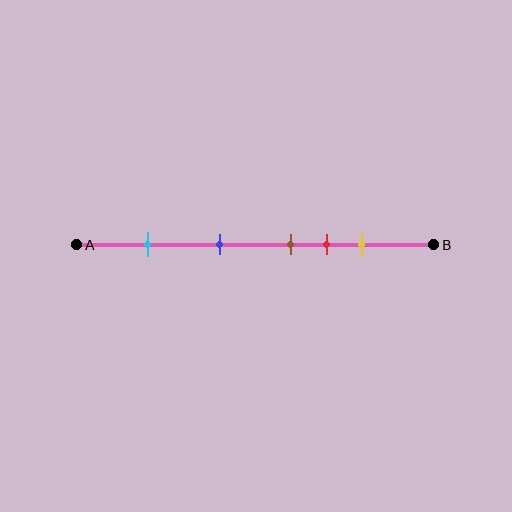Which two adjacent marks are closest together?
The brown and red marks are the closest adjacent pair.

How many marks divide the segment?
There are 5 marks dividing the segment.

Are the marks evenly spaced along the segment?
No, the marks are not evenly spaced.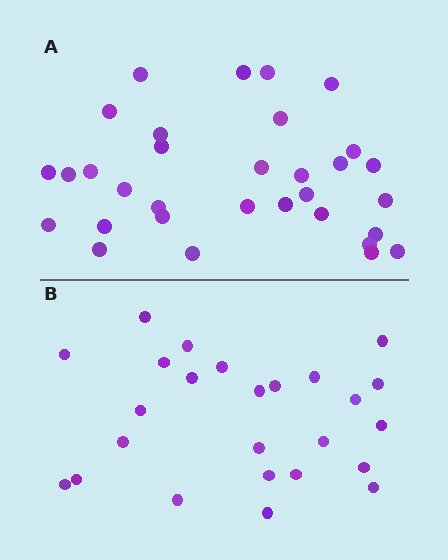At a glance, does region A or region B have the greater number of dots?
Region A (the top region) has more dots.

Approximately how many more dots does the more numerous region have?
Region A has roughly 8 or so more dots than region B.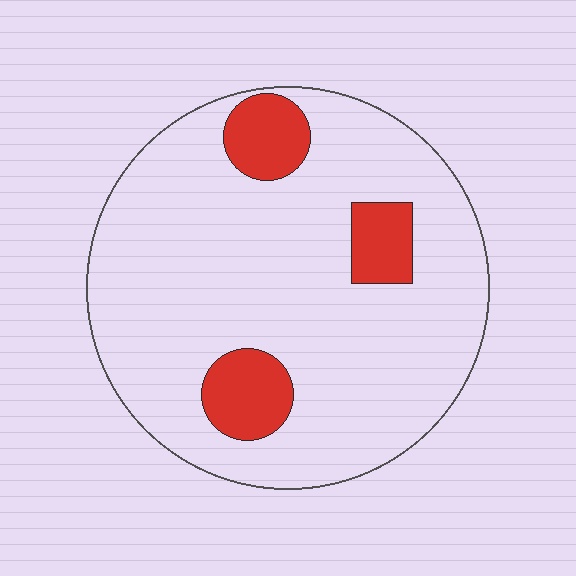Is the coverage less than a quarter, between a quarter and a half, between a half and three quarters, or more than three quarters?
Less than a quarter.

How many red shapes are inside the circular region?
3.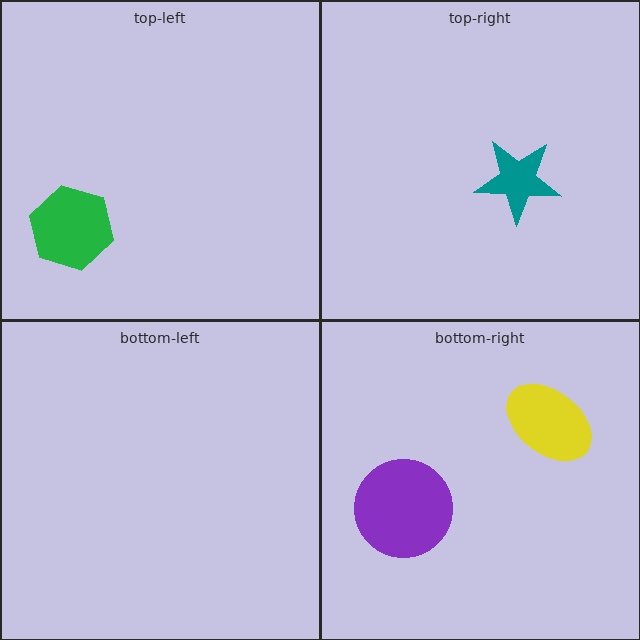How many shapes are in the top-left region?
1.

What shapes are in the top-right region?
The teal star.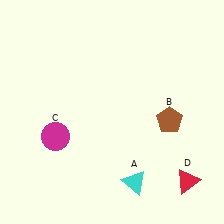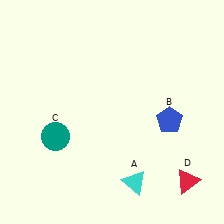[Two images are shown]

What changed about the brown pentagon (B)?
In Image 1, B is brown. In Image 2, it changed to blue.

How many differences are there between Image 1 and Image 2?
There are 2 differences between the two images.